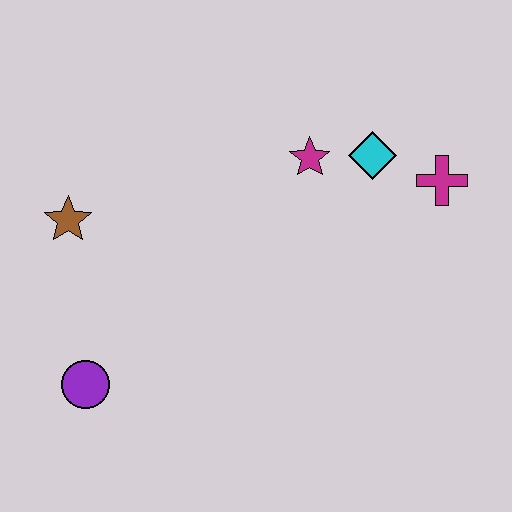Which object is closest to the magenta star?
The cyan diamond is closest to the magenta star.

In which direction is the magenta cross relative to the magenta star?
The magenta cross is to the right of the magenta star.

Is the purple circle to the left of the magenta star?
Yes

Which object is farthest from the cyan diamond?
The purple circle is farthest from the cyan diamond.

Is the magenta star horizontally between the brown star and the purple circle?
No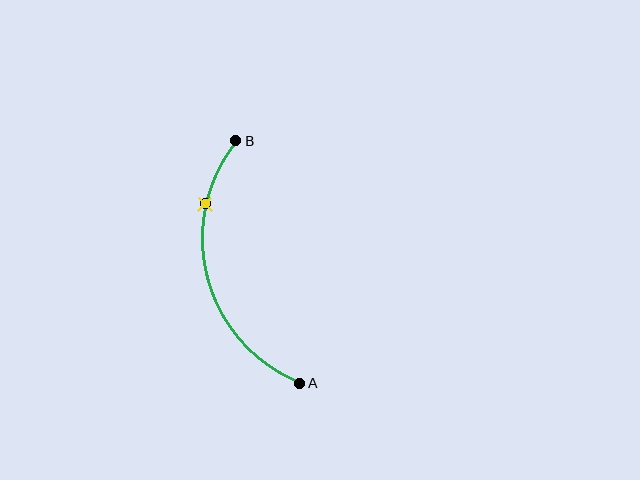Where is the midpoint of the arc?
The arc midpoint is the point on the curve farthest from the straight line joining A and B. It sits to the left of that line.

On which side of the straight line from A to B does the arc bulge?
The arc bulges to the left of the straight line connecting A and B.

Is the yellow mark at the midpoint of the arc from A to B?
No. The yellow mark lies on the arc but is closer to endpoint B. The arc midpoint would be at the point on the curve equidistant along the arc from both A and B.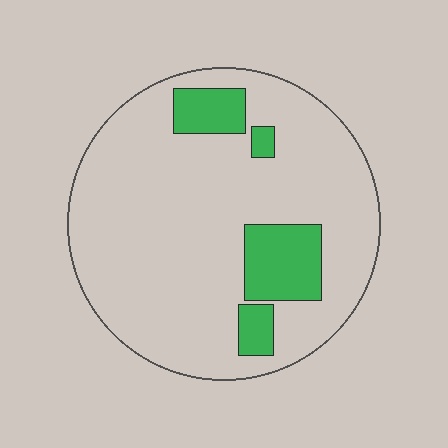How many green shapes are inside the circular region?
4.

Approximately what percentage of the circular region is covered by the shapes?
Approximately 15%.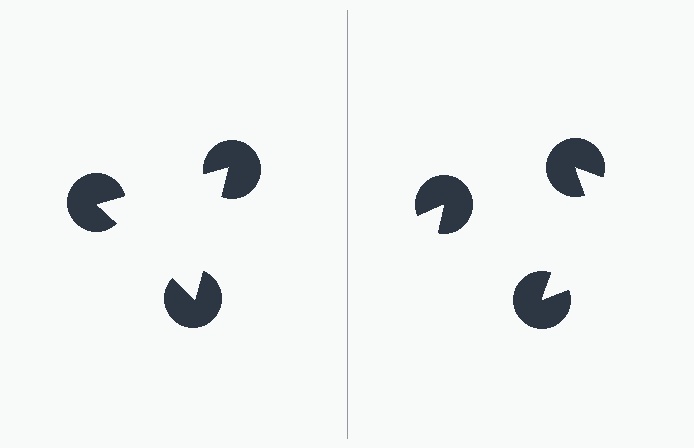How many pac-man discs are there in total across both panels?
6 — 3 on each side.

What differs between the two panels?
The pac-man discs are positioned identically on both sides; only the wedge orientations differ. On the left they align to a triangle; on the right they are misaligned.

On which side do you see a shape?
An illusory triangle appears on the left side. On the right side the wedge cuts are rotated, so no coherent shape forms.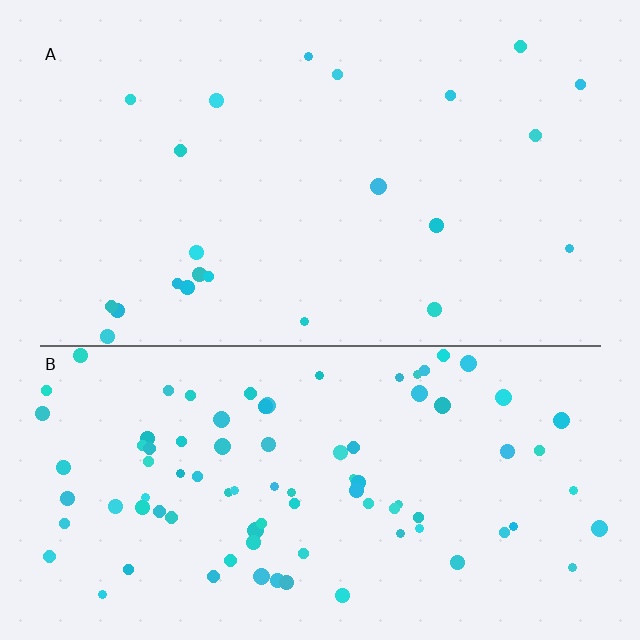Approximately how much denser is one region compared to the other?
Approximately 4.0× — region B over region A.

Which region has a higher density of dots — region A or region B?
B (the bottom).